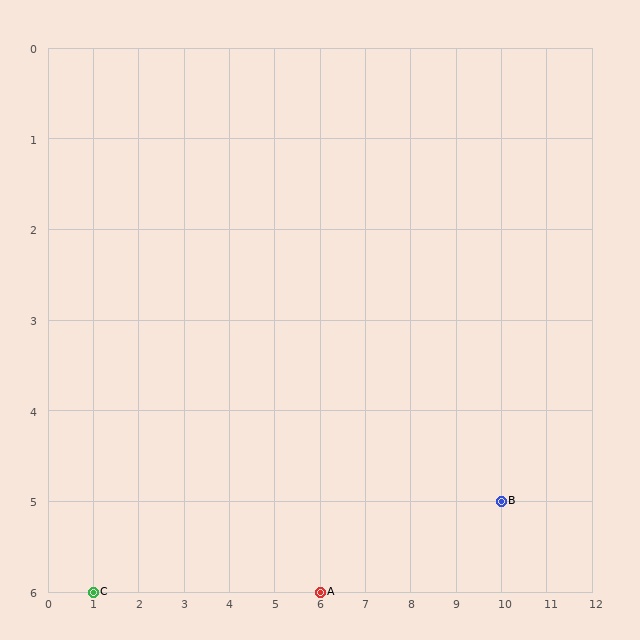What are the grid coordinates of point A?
Point A is at grid coordinates (6, 6).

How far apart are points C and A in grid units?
Points C and A are 5 columns apart.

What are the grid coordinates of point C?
Point C is at grid coordinates (1, 6).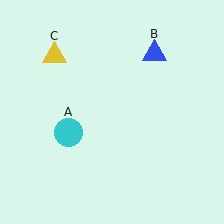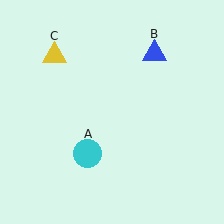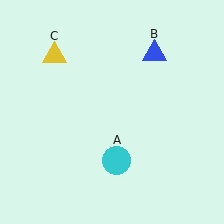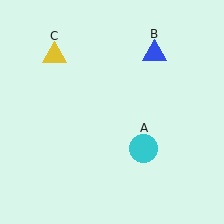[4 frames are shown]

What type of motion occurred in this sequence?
The cyan circle (object A) rotated counterclockwise around the center of the scene.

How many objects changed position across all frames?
1 object changed position: cyan circle (object A).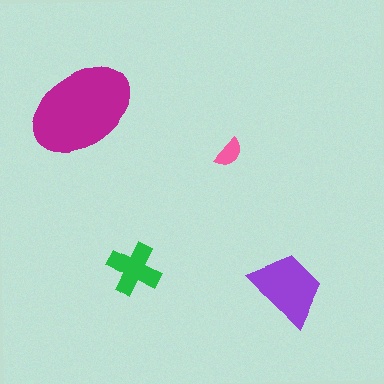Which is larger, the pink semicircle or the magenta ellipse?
The magenta ellipse.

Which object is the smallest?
The pink semicircle.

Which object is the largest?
The magenta ellipse.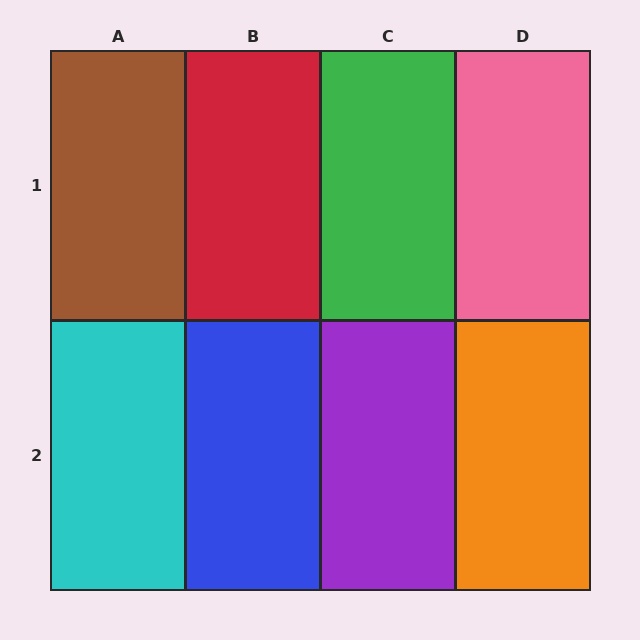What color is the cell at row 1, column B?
Red.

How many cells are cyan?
1 cell is cyan.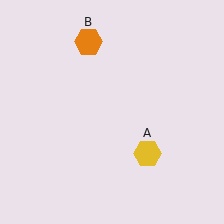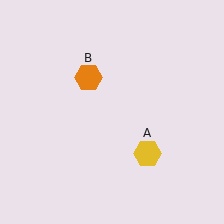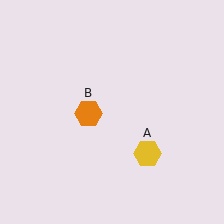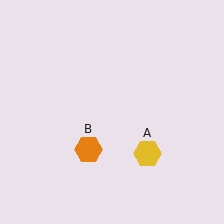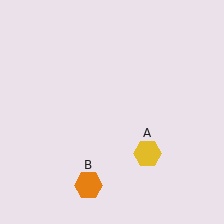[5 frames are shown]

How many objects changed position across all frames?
1 object changed position: orange hexagon (object B).